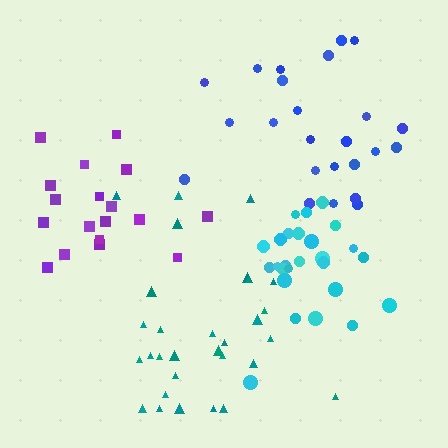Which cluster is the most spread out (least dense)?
Teal.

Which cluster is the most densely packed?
Cyan.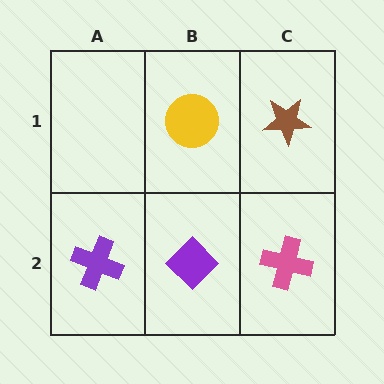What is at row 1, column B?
A yellow circle.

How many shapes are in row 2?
3 shapes.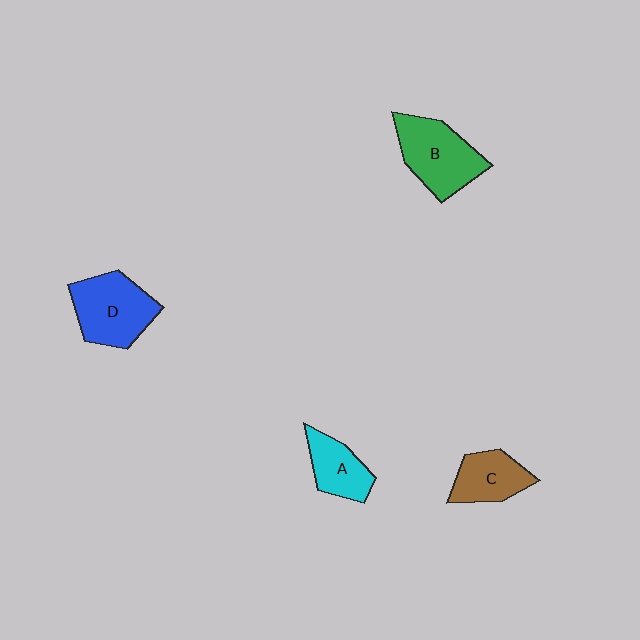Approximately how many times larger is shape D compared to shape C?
Approximately 1.5 times.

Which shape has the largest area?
Shape D (blue).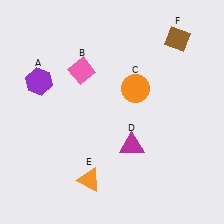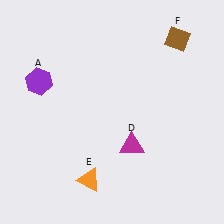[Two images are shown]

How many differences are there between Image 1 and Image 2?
There are 2 differences between the two images.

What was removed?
The pink diamond (B), the orange circle (C) were removed in Image 2.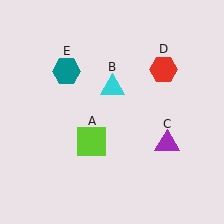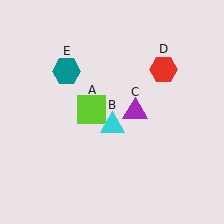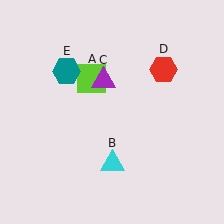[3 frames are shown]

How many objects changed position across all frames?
3 objects changed position: lime square (object A), cyan triangle (object B), purple triangle (object C).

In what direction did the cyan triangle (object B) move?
The cyan triangle (object B) moved down.